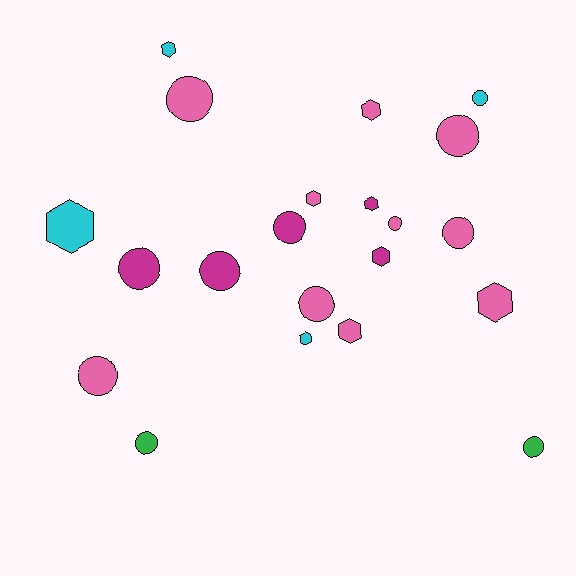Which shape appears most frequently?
Circle, with 12 objects.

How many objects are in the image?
There are 21 objects.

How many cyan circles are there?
There is 1 cyan circle.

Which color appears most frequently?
Pink, with 10 objects.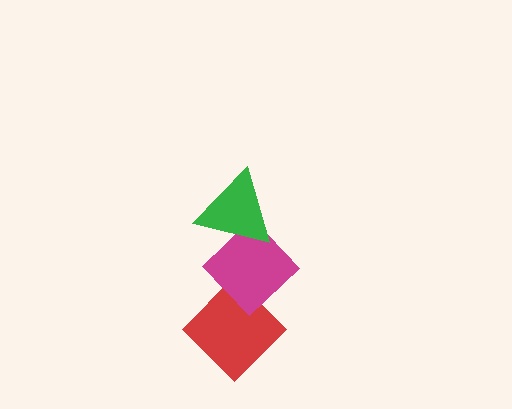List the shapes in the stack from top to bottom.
From top to bottom: the green triangle, the magenta diamond, the red diamond.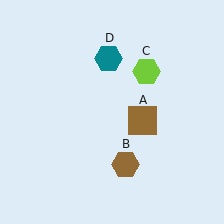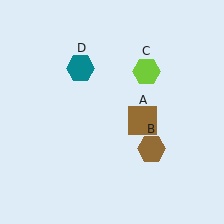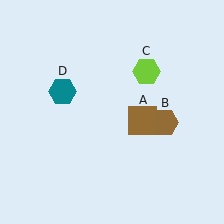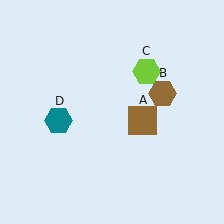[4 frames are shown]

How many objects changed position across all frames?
2 objects changed position: brown hexagon (object B), teal hexagon (object D).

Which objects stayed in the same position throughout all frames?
Brown square (object A) and lime hexagon (object C) remained stationary.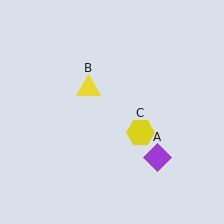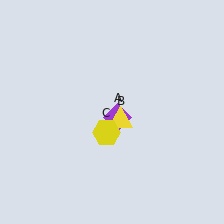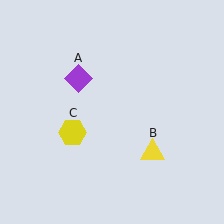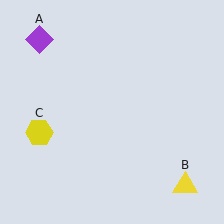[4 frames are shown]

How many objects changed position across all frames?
3 objects changed position: purple diamond (object A), yellow triangle (object B), yellow hexagon (object C).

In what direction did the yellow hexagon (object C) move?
The yellow hexagon (object C) moved left.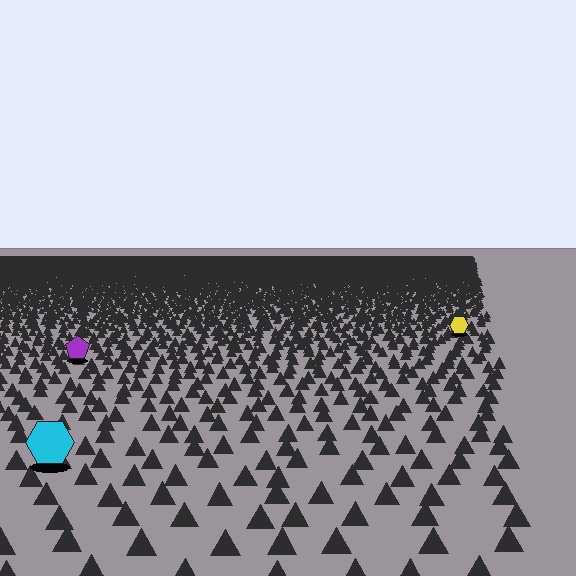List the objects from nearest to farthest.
From nearest to farthest: the cyan hexagon, the purple pentagon, the yellow hexagon.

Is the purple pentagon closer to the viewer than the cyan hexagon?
No. The cyan hexagon is closer — you can tell from the texture gradient: the ground texture is coarser near it.